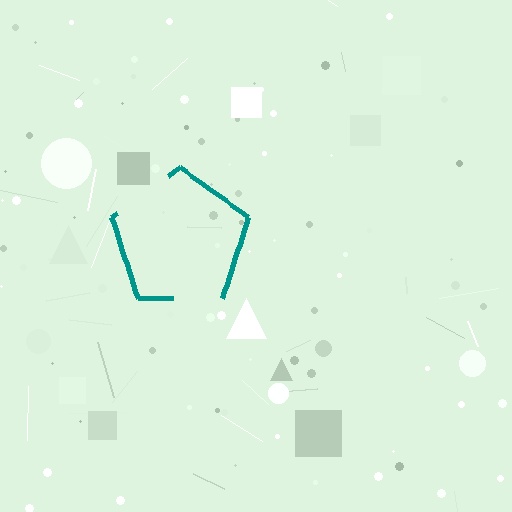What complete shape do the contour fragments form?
The contour fragments form a pentagon.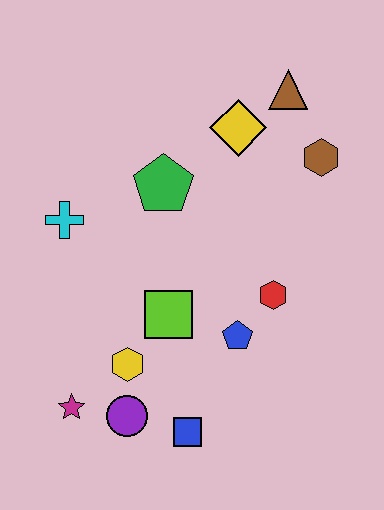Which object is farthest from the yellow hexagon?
The brown triangle is farthest from the yellow hexagon.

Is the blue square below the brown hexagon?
Yes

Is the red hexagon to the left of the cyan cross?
No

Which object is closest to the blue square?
The purple circle is closest to the blue square.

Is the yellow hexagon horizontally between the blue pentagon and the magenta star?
Yes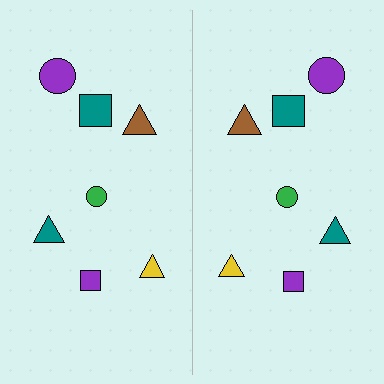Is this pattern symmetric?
Yes, this pattern has bilateral (reflection) symmetry.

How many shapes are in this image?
There are 14 shapes in this image.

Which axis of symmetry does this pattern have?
The pattern has a vertical axis of symmetry running through the center of the image.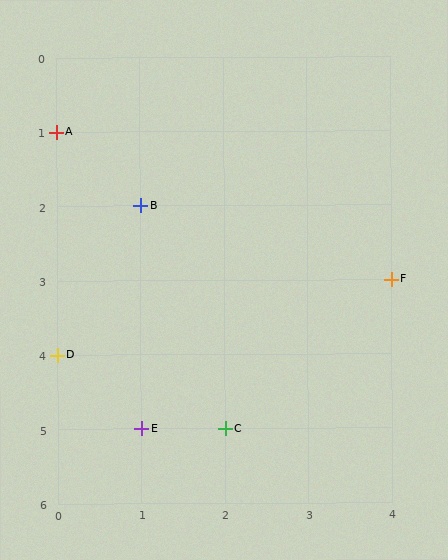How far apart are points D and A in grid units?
Points D and A are 3 rows apart.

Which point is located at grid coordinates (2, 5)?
Point C is at (2, 5).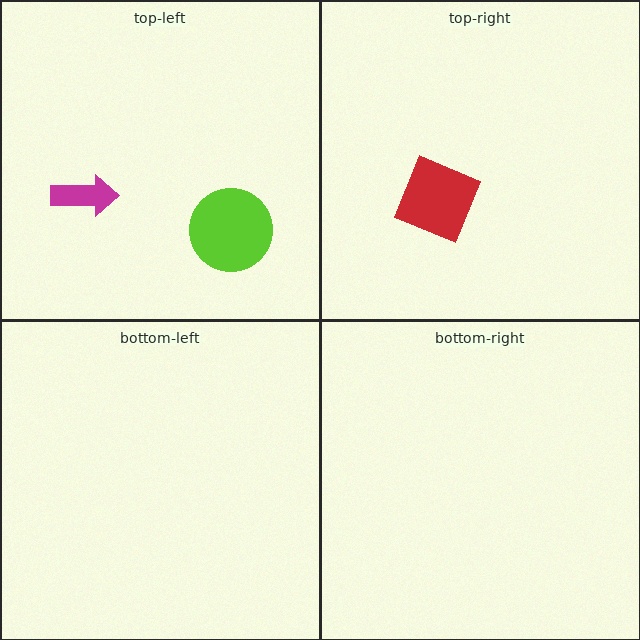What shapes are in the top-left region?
The magenta arrow, the lime circle.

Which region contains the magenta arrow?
The top-left region.